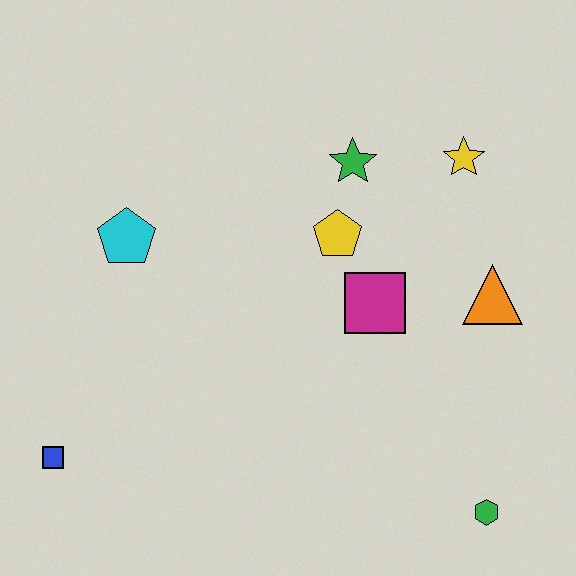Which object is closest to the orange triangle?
The magenta square is closest to the orange triangle.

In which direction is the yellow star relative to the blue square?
The yellow star is to the right of the blue square.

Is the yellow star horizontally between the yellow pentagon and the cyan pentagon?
No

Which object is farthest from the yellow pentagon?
The blue square is farthest from the yellow pentagon.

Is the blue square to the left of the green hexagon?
Yes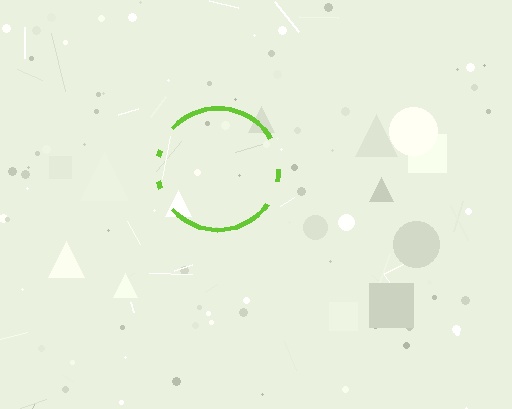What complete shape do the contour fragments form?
The contour fragments form a circle.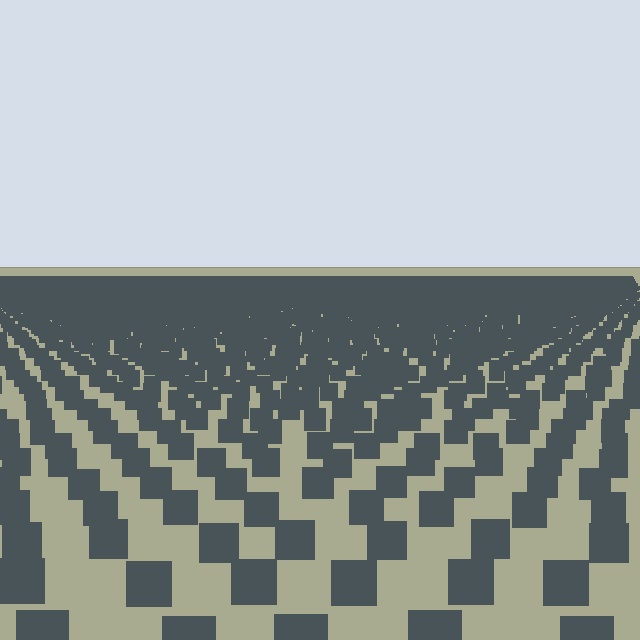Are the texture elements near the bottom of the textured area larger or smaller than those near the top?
Larger. Near the bottom, elements are closer to the viewer and appear at a bigger on-screen size.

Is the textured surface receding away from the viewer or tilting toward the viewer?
The surface is receding away from the viewer. Texture elements get smaller and denser toward the top.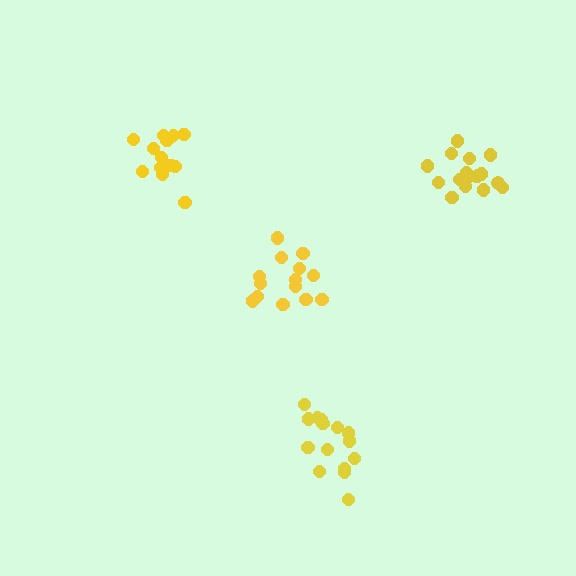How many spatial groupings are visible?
There are 4 spatial groupings.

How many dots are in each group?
Group 1: 13 dots, Group 2: 14 dots, Group 3: 18 dots, Group 4: 15 dots (60 total).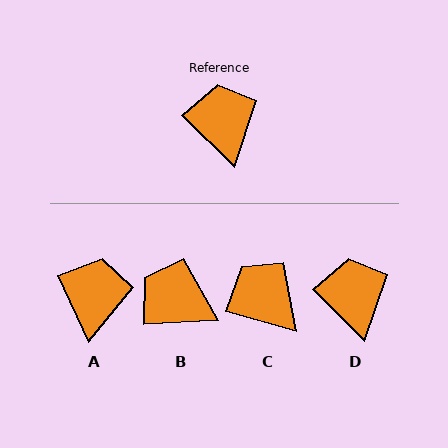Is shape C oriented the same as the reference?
No, it is off by about 29 degrees.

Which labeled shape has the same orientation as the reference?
D.